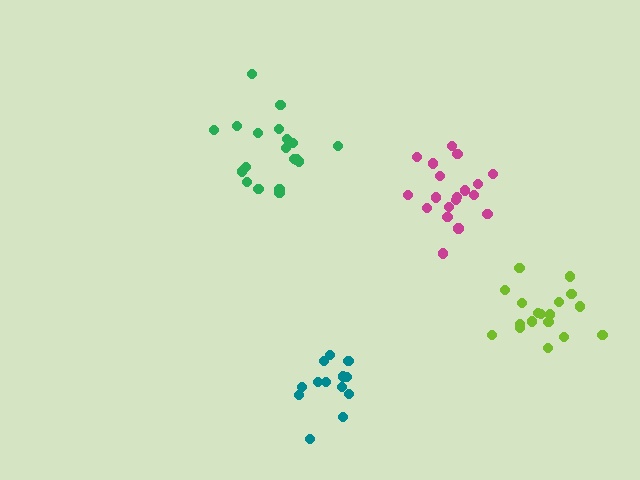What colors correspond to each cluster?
The clusters are colored: lime, magenta, teal, green.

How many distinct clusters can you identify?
There are 4 distinct clusters.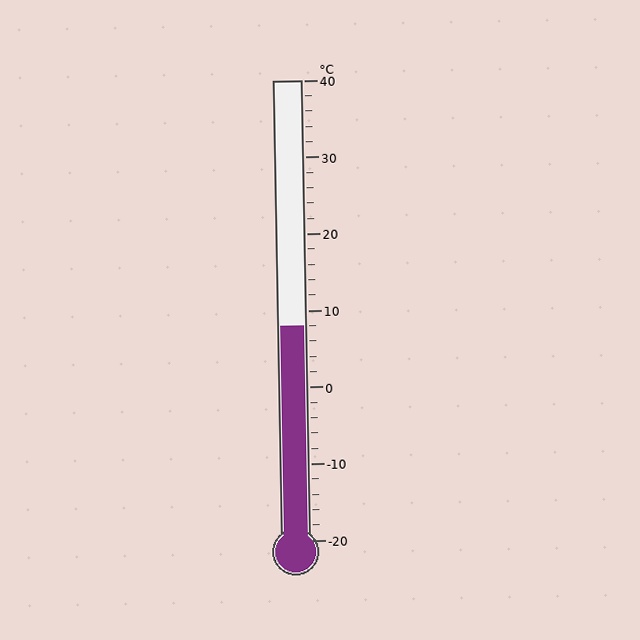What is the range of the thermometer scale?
The thermometer scale ranges from -20°C to 40°C.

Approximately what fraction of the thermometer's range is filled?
The thermometer is filled to approximately 45% of its range.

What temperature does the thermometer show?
The thermometer shows approximately 8°C.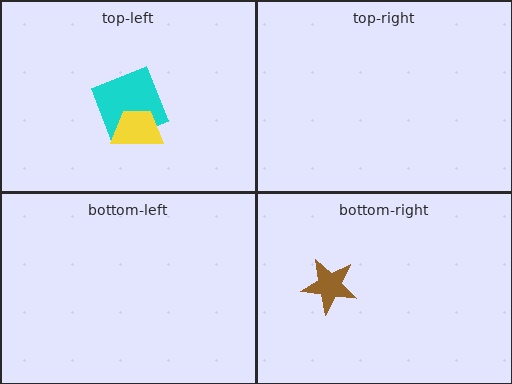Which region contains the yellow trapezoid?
The top-left region.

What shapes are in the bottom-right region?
The brown star.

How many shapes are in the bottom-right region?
1.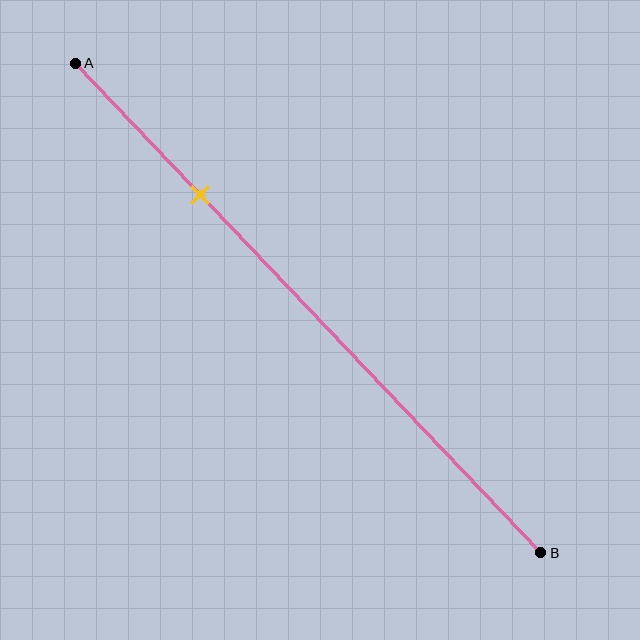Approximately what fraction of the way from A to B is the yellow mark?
The yellow mark is approximately 25% of the way from A to B.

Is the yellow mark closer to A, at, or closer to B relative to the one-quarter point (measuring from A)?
The yellow mark is approximately at the one-quarter point of segment AB.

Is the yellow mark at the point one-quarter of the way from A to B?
Yes, the mark is approximately at the one-quarter point.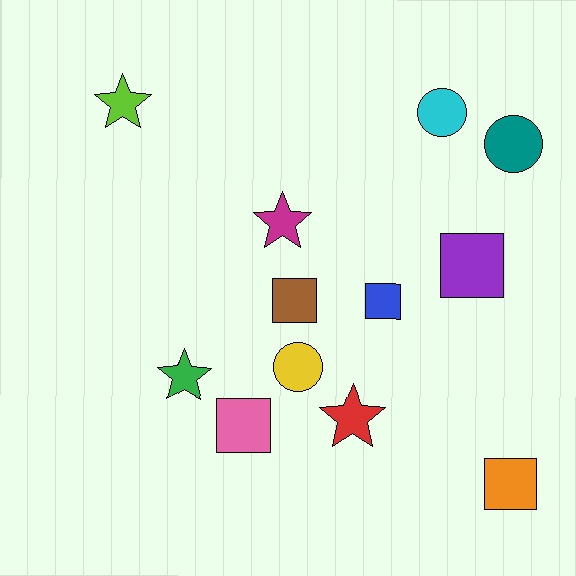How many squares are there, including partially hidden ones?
There are 5 squares.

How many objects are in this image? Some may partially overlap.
There are 12 objects.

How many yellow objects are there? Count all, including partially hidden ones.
There is 1 yellow object.